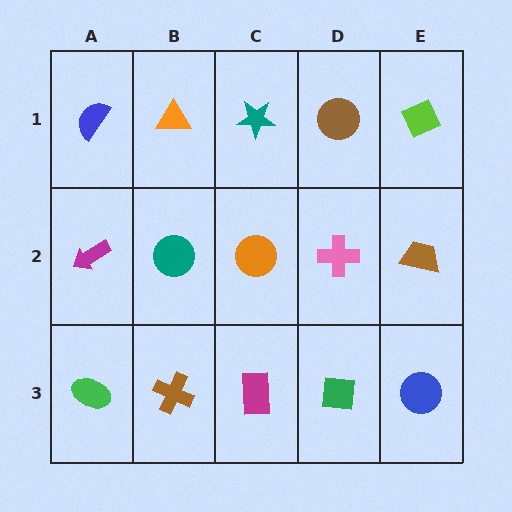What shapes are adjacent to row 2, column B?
An orange triangle (row 1, column B), a brown cross (row 3, column B), a magenta arrow (row 2, column A), an orange circle (row 2, column C).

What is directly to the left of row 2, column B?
A magenta arrow.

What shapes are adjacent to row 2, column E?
A lime diamond (row 1, column E), a blue circle (row 3, column E), a pink cross (row 2, column D).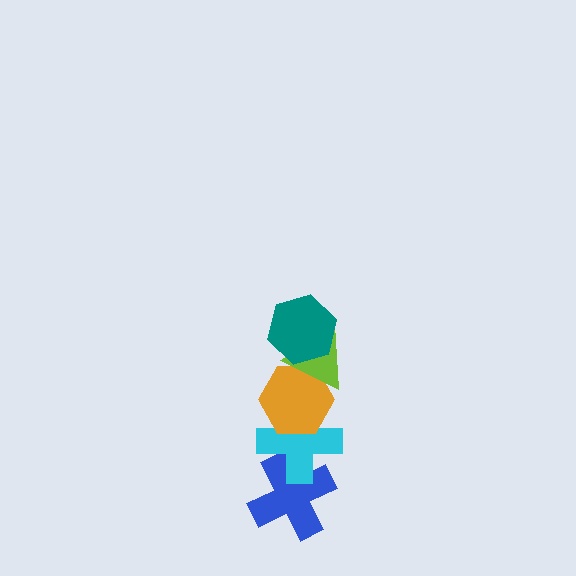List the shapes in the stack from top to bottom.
From top to bottom: the teal hexagon, the lime triangle, the orange hexagon, the cyan cross, the blue cross.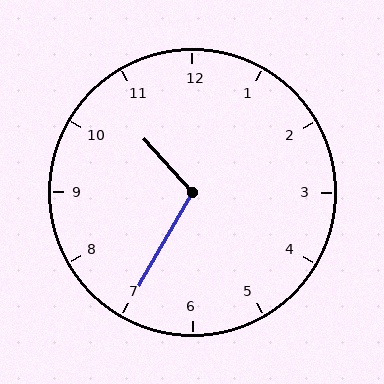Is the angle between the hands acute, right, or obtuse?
It is obtuse.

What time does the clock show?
10:35.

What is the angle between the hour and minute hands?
Approximately 108 degrees.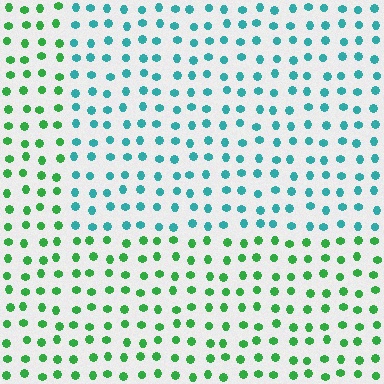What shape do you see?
I see a rectangle.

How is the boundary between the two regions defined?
The boundary is defined purely by a slight shift in hue (about 51 degrees). Spacing, size, and orientation are identical on both sides.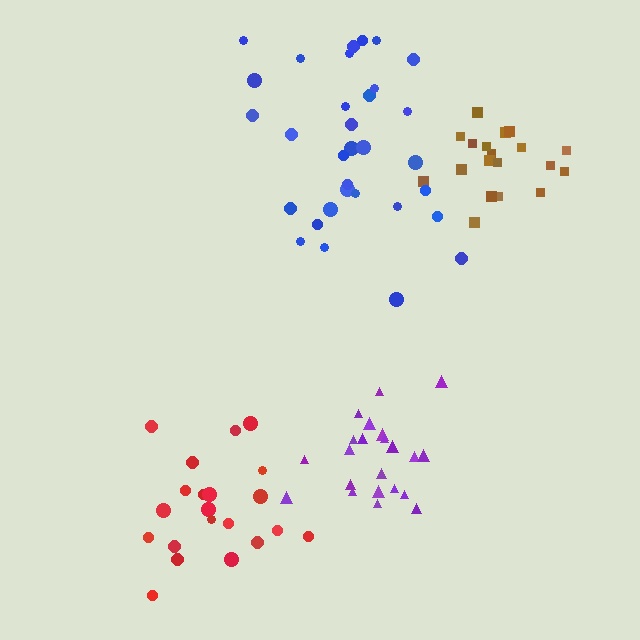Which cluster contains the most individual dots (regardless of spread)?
Blue (32).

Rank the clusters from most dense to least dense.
brown, purple, red, blue.